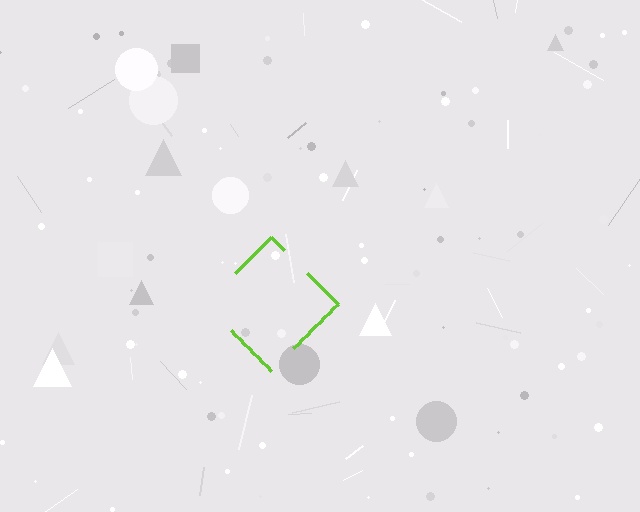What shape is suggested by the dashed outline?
The dashed outline suggests a diamond.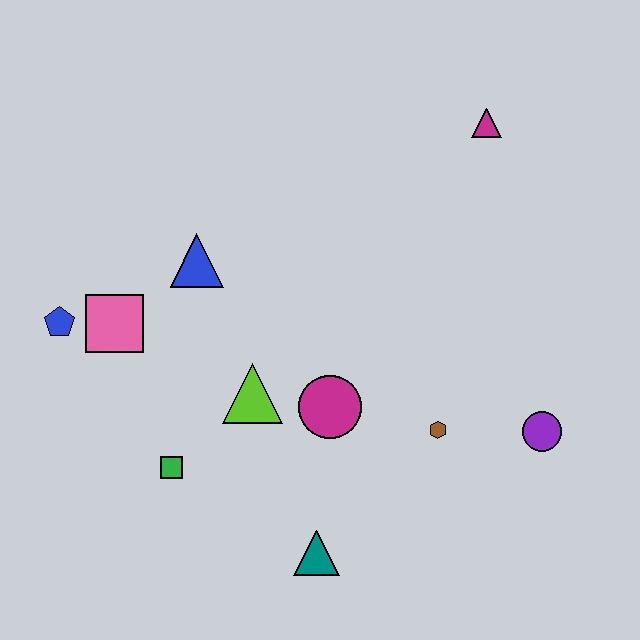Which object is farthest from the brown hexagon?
The blue pentagon is farthest from the brown hexagon.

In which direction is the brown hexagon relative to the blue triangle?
The brown hexagon is to the right of the blue triangle.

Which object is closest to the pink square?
The blue pentagon is closest to the pink square.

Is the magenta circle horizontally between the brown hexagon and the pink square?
Yes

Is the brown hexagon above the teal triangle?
Yes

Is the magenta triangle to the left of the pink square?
No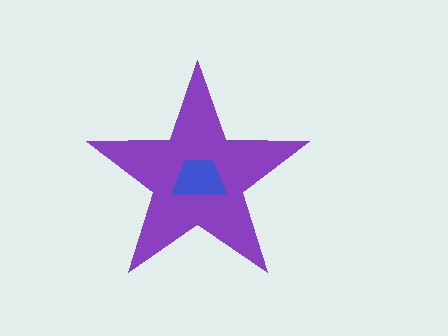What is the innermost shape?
The blue trapezoid.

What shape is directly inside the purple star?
The blue trapezoid.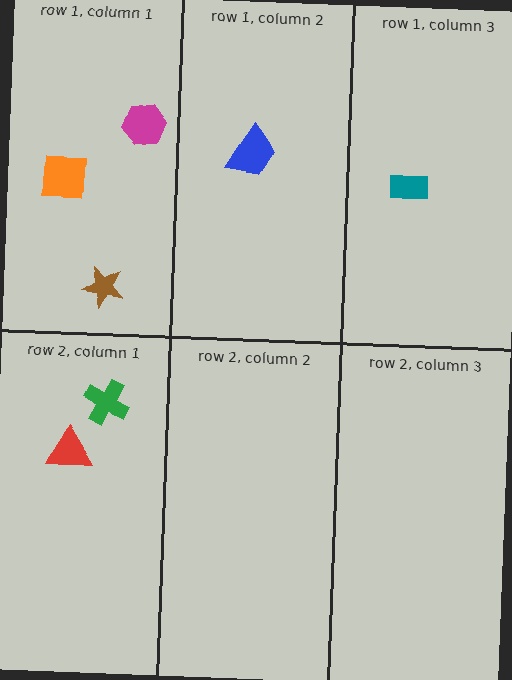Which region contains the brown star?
The row 1, column 1 region.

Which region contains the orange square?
The row 1, column 1 region.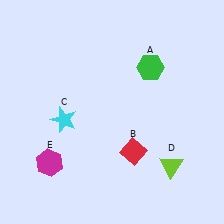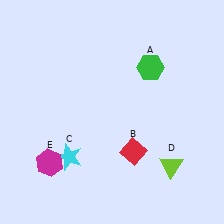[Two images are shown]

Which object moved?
The cyan star (C) moved down.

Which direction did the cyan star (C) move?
The cyan star (C) moved down.